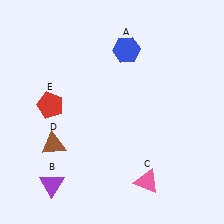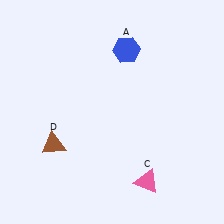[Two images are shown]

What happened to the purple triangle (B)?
The purple triangle (B) was removed in Image 2. It was in the bottom-left area of Image 1.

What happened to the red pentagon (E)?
The red pentagon (E) was removed in Image 2. It was in the top-left area of Image 1.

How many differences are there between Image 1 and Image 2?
There are 2 differences between the two images.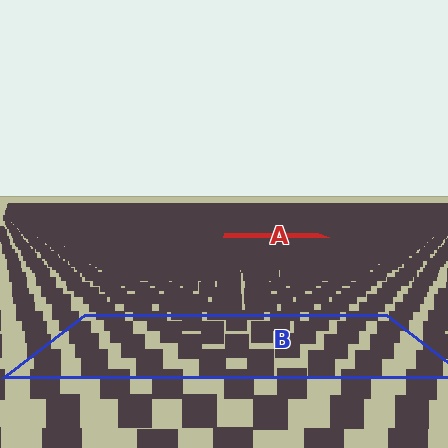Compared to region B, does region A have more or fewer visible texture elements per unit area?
Region A has more texture elements per unit area — they are packed more densely because it is farther away.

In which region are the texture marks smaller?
The texture marks are smaller in region A, because it is farther away.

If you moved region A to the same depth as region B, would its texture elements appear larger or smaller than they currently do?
They would appear larger. At a closer depth, the same texture elements are projected at a bigger on-screen size.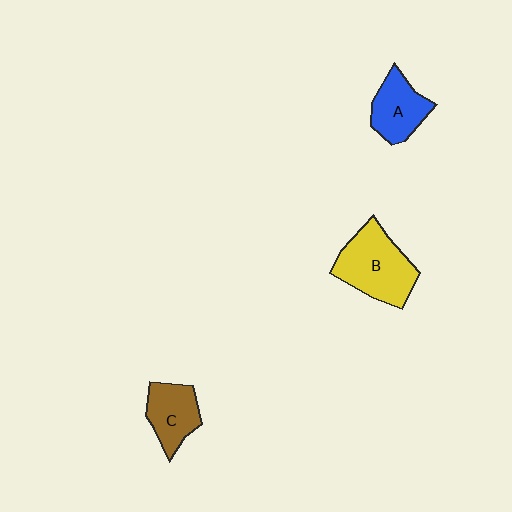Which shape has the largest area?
Shape B (yellow).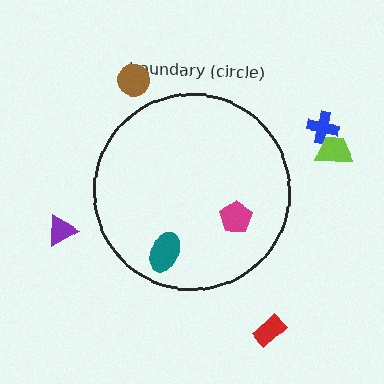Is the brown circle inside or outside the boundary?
Outside.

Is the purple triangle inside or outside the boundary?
Outside.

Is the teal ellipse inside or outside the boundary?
Inside.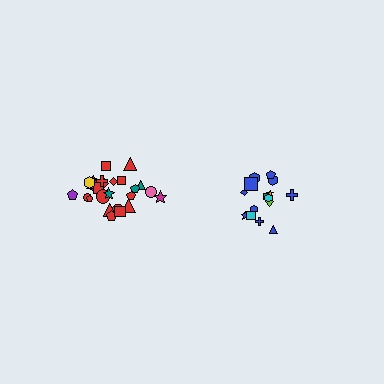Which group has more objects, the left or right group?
The left group.